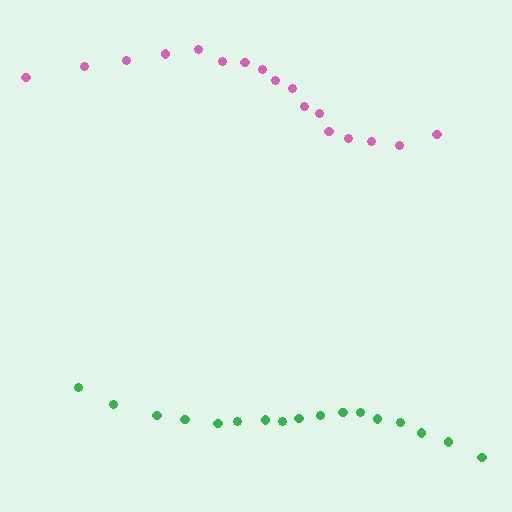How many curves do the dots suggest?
There are 2 distinct paths.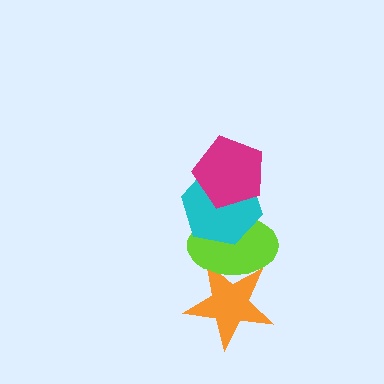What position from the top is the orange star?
The orange star is 4th from the top.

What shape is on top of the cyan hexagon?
The magenta pentagon is on top of the cyan hexagon.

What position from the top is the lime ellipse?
The lime ellipse is 3rd from the top.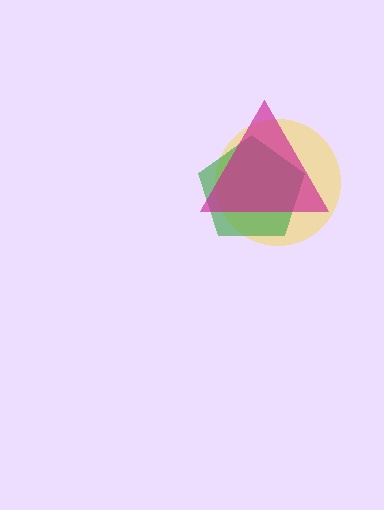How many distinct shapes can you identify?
There are 3 distinct shapes: a yellow circle, a green pentagon, a magenta triangle.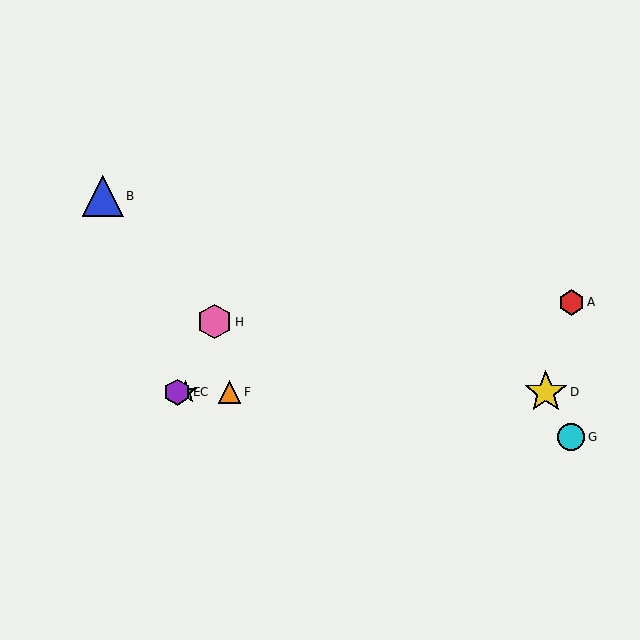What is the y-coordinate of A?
Object A is at y≈302.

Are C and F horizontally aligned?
Yes, both are at y≈392.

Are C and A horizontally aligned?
No, C is at y≈392 and A is at y≈302.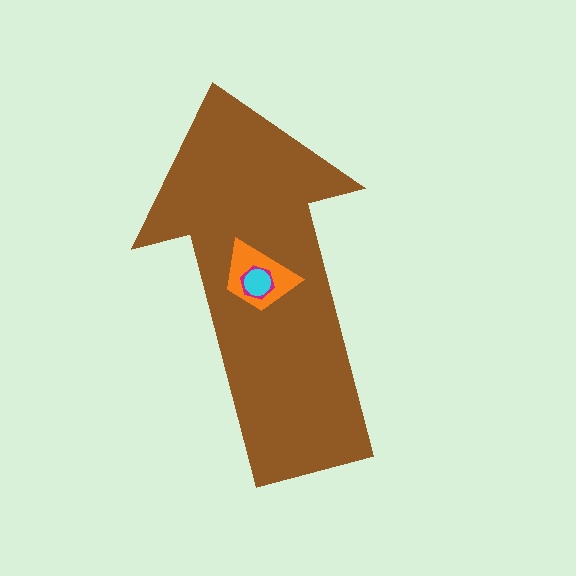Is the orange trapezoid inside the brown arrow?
Yes.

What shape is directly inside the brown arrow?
The orange trapezoid.